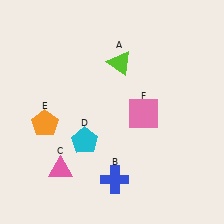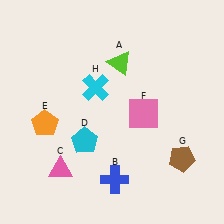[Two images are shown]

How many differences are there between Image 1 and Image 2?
There are 2 differences between the two images.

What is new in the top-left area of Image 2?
A cyan cross (H) was added in the top-left area of Image 2.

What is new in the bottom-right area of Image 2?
A brown pentagon (G) was added in the bottom-right area of Image 2.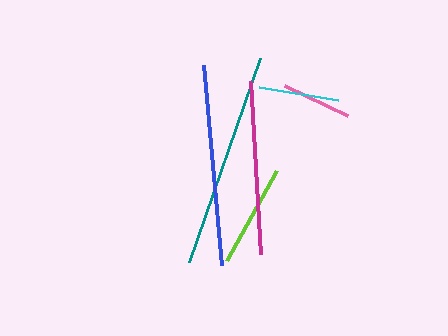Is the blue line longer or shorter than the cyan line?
The blue line is longer than the cyan line.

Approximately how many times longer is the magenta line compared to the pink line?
The magenta line is approximately 2.5 times the length of the pink line.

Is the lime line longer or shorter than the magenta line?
The magenta line is longer than the lime line.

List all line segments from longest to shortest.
From longest to shortest: teal, blue, magenta, lime, cyan, pink.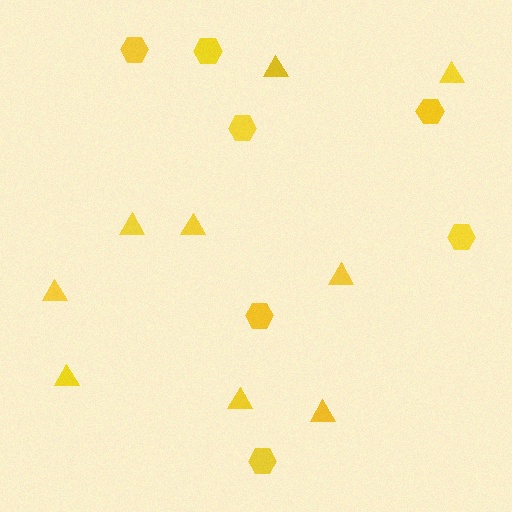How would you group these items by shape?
There are 2 groups: one group of hexagons (7) and one group of triangles (9).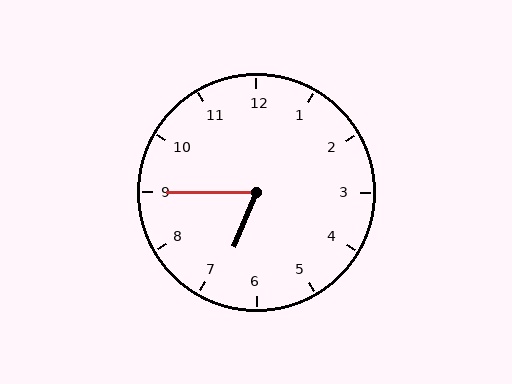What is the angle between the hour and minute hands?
Approximately 68 degrees.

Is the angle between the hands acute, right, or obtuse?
It is acute.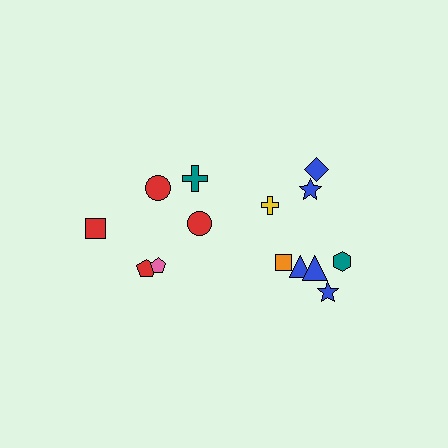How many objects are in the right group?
There are 8 objects.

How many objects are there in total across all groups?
There are 14 objects.